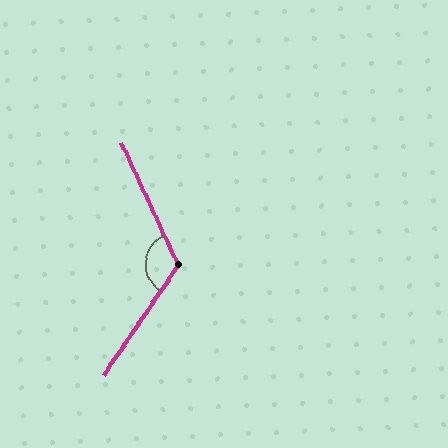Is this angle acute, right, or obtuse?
It is obtuse.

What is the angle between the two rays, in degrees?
Approximately 121 degrees.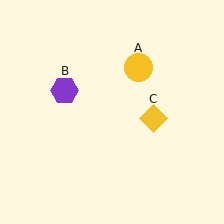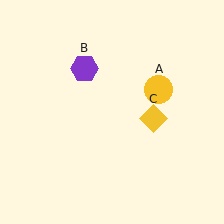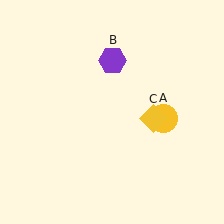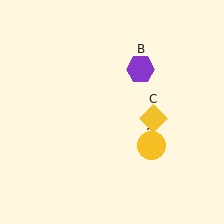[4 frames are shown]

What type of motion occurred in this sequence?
The yellow circle (object A), purple hexagon (object B) rotated clockwise around the center of the scene.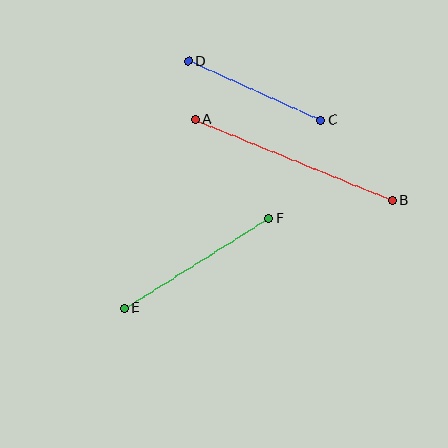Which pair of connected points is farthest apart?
Points A and B are farthest apart.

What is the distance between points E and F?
The distance is approximately 170 pixels.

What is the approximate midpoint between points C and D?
The midpoint is at approximately (255, 91) pixels.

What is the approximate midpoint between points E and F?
The midpoint is at approximately (196, 263) pixels.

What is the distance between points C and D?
The distance is approximately 145 pixels.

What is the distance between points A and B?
The distance is approximately 214 pixels.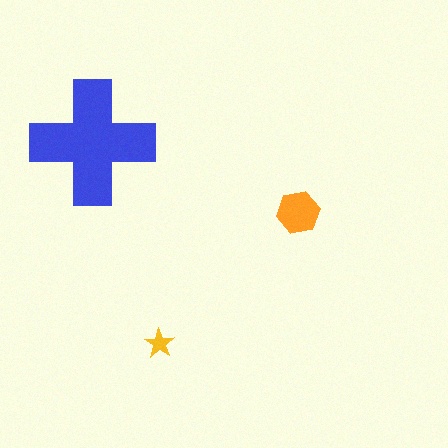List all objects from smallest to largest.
The yellow star, the orange hexagon, the blue cross.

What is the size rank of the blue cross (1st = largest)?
1st.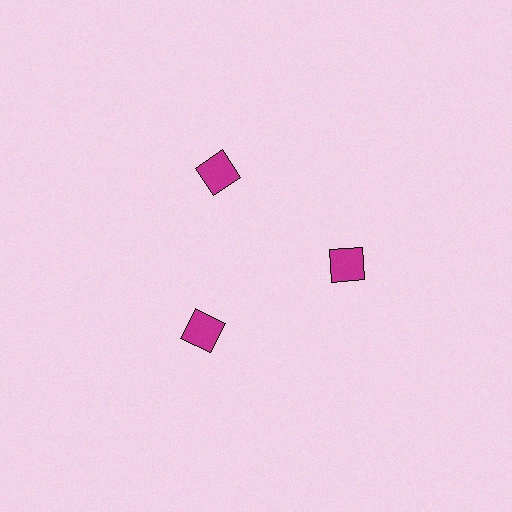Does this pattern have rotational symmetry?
Yes, this pattern has 3-fold rotational symmetry. It looks the same after rotating 120 degrees around the center.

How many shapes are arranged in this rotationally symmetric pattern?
There are 3 shapes, arranged in 3 groups of 1.